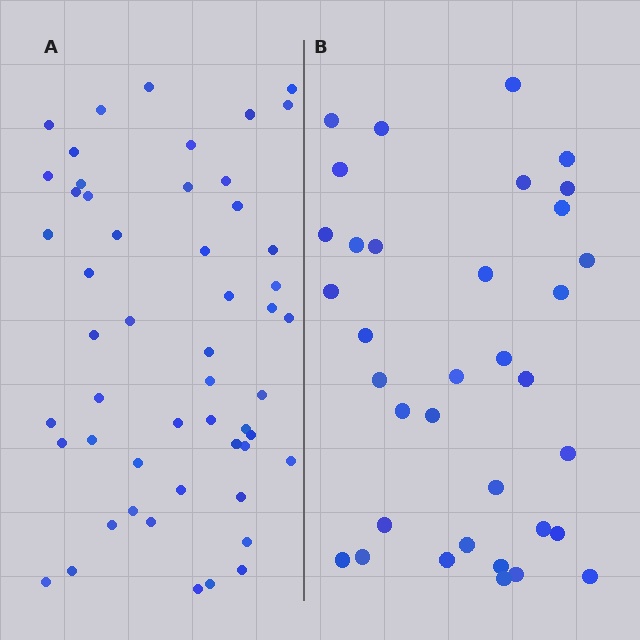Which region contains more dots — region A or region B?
Region A (the left region) has more dots.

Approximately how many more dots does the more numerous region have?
Region A has approximately 15 more dots than region B.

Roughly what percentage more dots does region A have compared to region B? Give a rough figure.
About 50% more.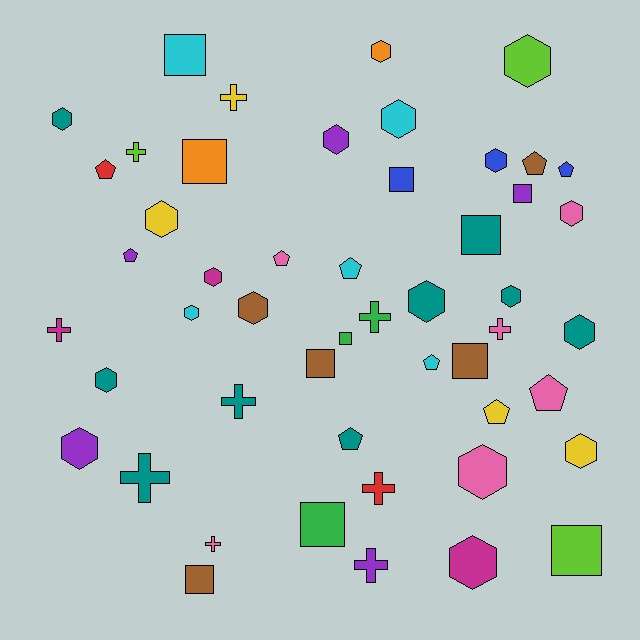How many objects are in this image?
There are 50 objects.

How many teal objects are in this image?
There are 9 teal objects.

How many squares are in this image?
There are 11 squares.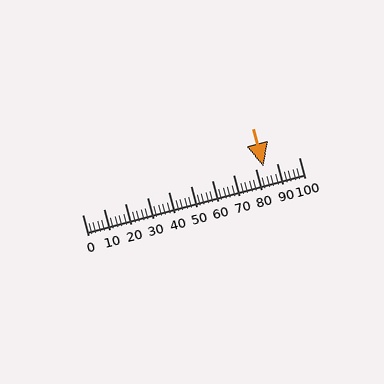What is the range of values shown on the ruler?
The ruler shows values from 0 to 100.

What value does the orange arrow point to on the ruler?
The orange arrow points to approximately 84.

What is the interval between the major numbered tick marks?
The major tick marks are spaced 10 units apart.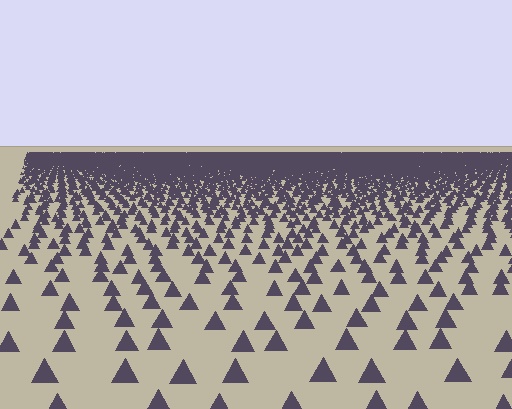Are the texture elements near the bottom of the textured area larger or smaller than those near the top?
Larger. Near the bottom, elements are closer to the viewer and appear at a bigger on-screen size.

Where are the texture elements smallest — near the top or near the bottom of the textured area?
Near the top.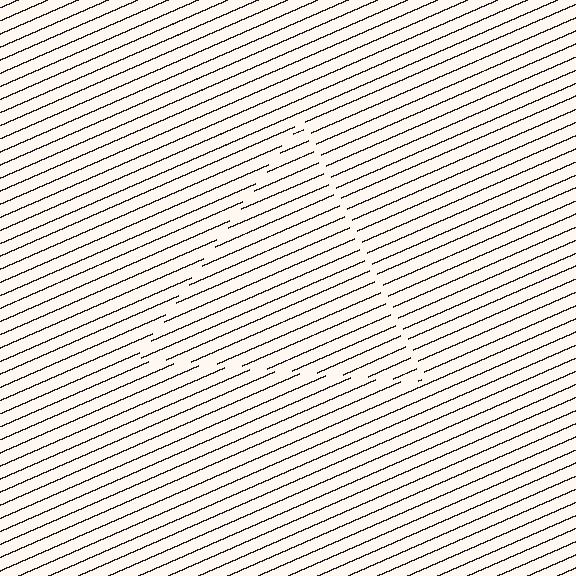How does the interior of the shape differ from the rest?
The interior of the shape contains the same grating, shifted by half a period — the contour is defined by the phase discontinuity where line-ends from the inner and outer gratings abut.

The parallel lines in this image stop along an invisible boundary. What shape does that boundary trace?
An illusory triangle. The interior of the shape contains the same grating, shifted by half a period — the contour is defined by the phase discontinuity where line-ends from the inner and outer gratings abut.